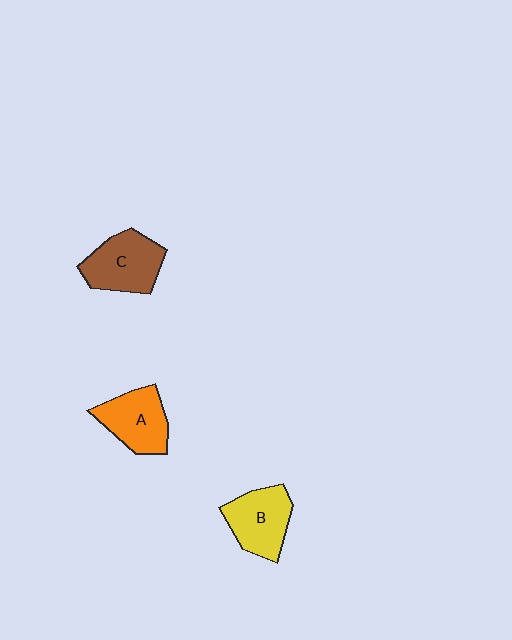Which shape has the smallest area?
Shape A (orange).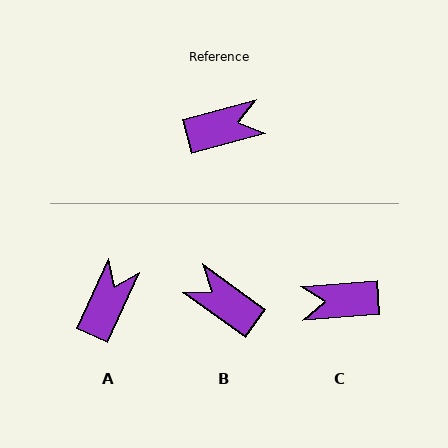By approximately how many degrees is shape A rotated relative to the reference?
Approximately 50 degrees counter-clockwise.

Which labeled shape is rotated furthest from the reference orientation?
C, about 169 degrees away.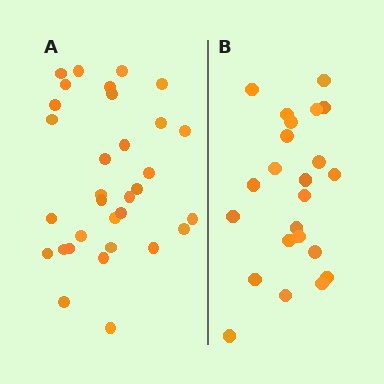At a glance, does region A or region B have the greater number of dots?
Region A (the left region) has more dots.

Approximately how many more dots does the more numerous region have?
Region A has roughly 8 or so more dots than region B.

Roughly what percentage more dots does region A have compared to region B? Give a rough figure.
About 40% more.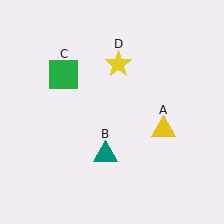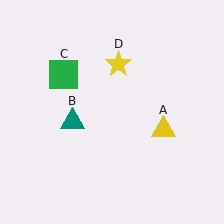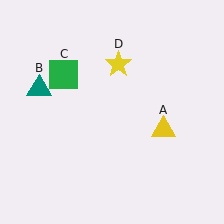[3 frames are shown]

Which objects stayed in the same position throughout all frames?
Yellow triangle (object A) and green square (object C) and yellow star (object D) remained stationary.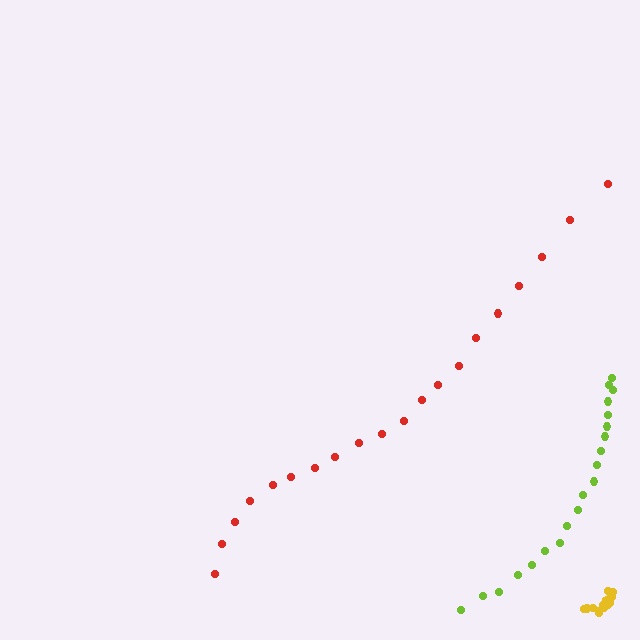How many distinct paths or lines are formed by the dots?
There are 3 distinct paths.